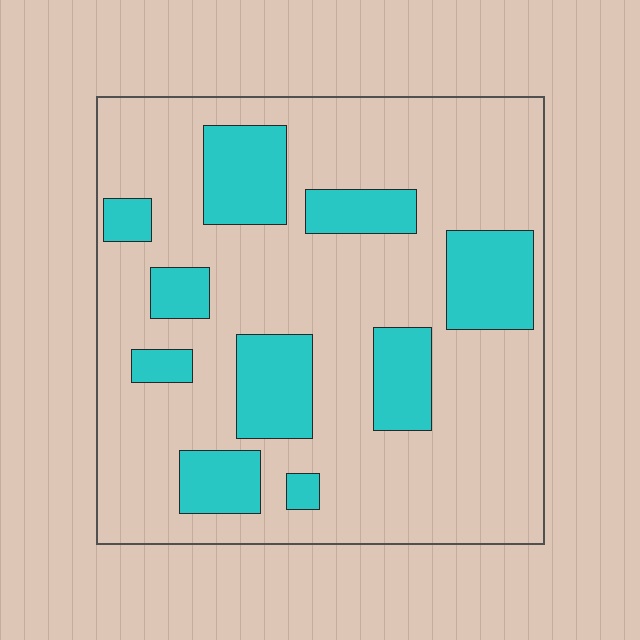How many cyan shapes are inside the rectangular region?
10.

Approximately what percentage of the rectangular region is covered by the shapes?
Approximately 25%.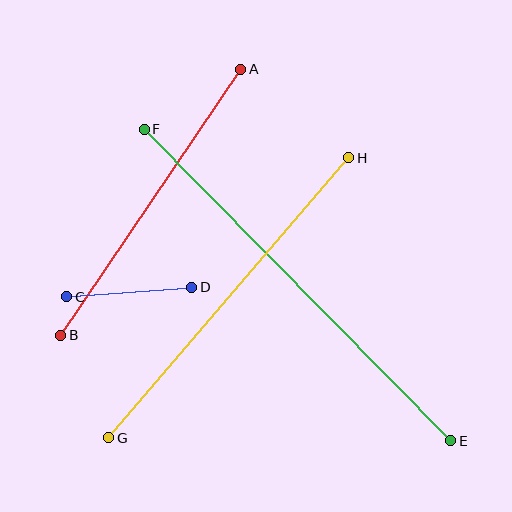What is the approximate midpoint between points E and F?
The midpoint is at approximately (298, 285) pixels.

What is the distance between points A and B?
The distance is approximately 321 pixels.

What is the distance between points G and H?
The distance is approximately 369 pixels.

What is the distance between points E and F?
The distance is approximately 437 pixels.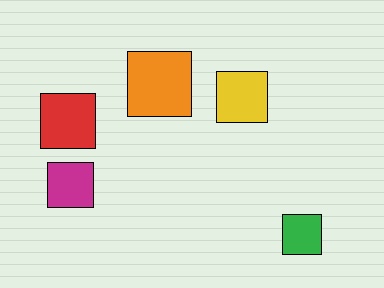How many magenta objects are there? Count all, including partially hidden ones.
There is 1 magenta object.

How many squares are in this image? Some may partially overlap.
There are 5 squares.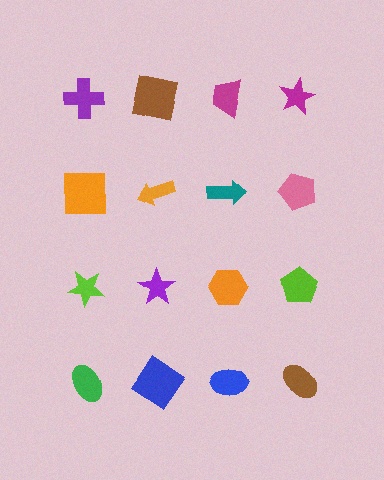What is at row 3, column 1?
A lime star.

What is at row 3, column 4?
A lime pentagon.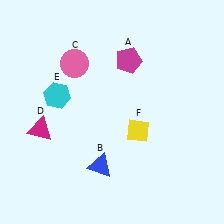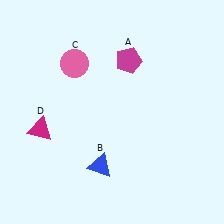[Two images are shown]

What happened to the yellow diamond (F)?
The yellow diamond (F) was removed in Image 2. It was in the bottom-right area of Image 1.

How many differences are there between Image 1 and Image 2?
There are 2 differences between the two images.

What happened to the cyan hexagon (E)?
The cyan hexagon (E) was removed in Image 2. It was in the top-left area of Image 1.